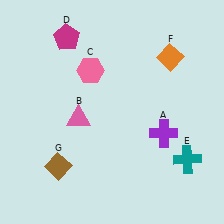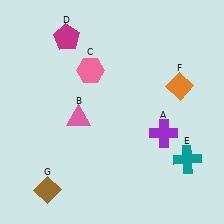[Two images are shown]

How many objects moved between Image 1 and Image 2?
2 objects moved between the two images.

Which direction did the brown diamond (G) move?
The brown diamond (G) moved down.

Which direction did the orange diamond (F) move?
The orange diamond (F) moved down.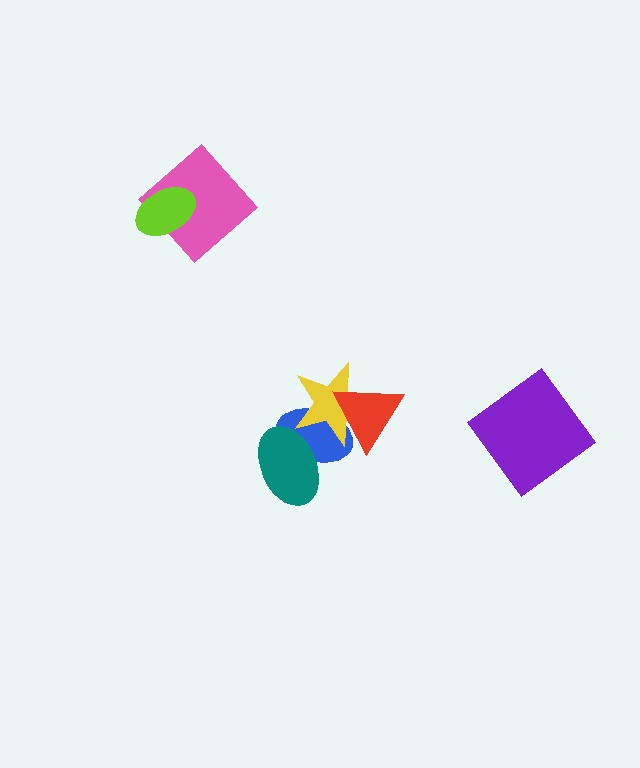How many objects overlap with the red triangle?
2 objects overlap with the red triangle.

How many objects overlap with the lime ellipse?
1 object overlaps with the lime ellipse.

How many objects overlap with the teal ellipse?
2 objects overlap with the teal ellipse.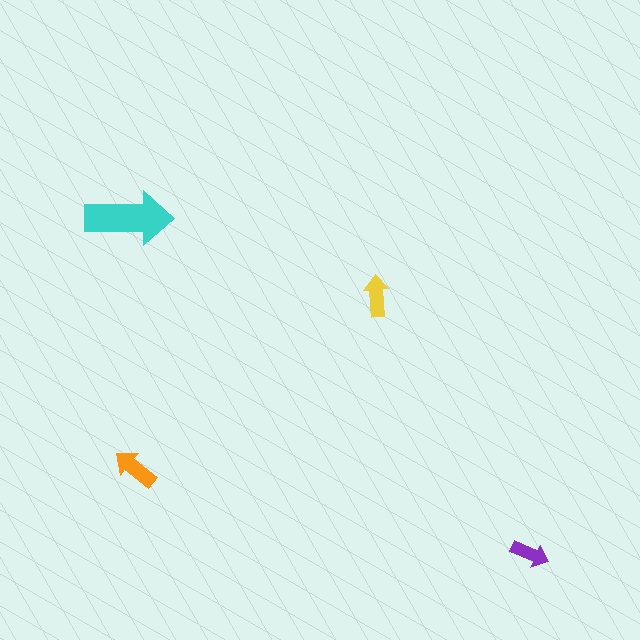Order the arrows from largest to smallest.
the cyan one, the orange one, the yellow one, the purple one.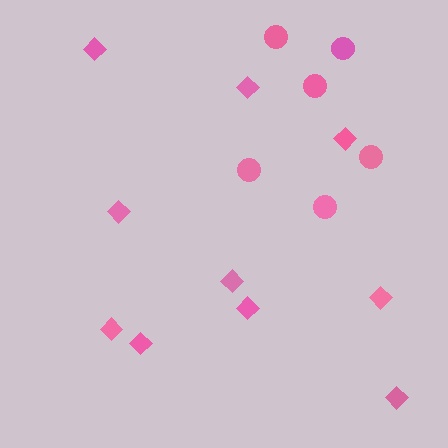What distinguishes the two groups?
There are 2 groups: one group of diamonds (10) and one group of circles (6).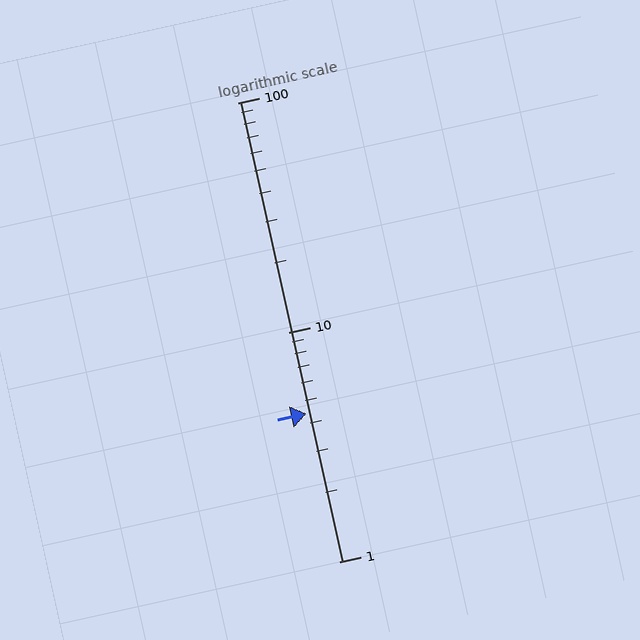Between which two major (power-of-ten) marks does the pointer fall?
The pointer is between 1 and 10.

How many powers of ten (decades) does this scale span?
The scale spans 2 decades, from 1 to 100.